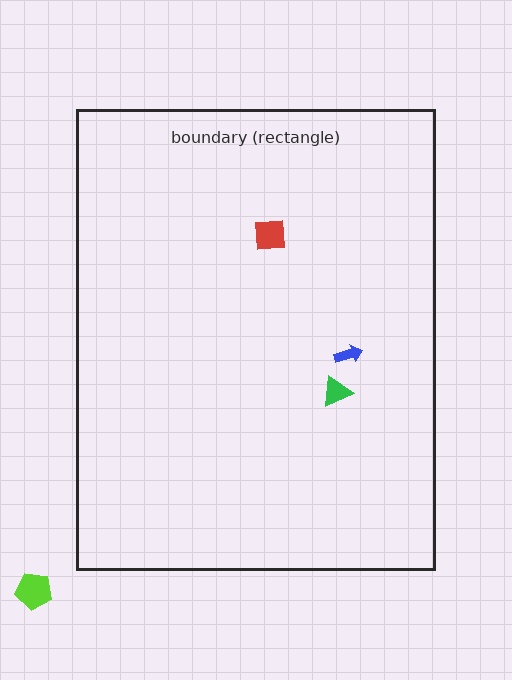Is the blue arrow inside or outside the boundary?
Inside.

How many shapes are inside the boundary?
3 inside, 1 outside.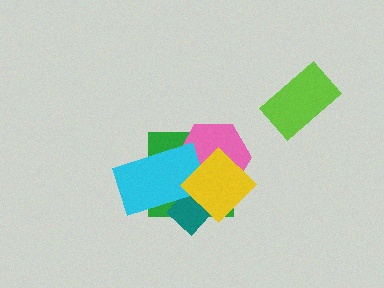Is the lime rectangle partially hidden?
No, no other shape covers it.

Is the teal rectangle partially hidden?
Yes, it is partially covered by another shape.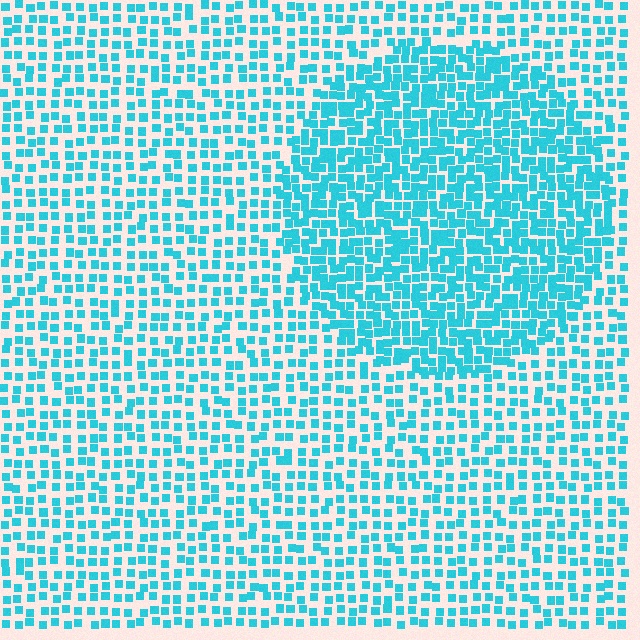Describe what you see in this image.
The image contains small cyan elements arranged at two different densities. A circle-shaped region is visible where the elements are more densely packed than the surrounding area.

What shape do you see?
I see a circle.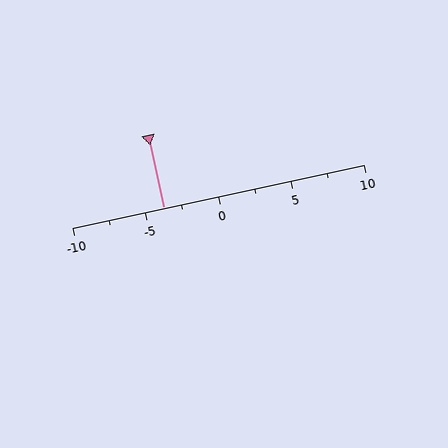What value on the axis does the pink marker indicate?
The marker indicates approximately -3.8.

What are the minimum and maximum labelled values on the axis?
The axis runs from -10 to 10.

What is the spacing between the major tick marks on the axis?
The major ticks are spaced 5 apart.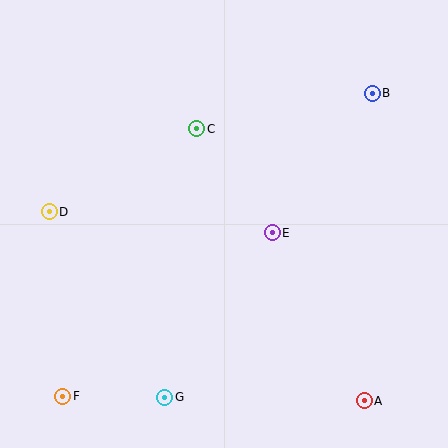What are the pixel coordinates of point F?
Point F is at (63, 396).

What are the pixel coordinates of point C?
Point C is at (197, 129).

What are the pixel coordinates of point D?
Point D is at (49, 212).